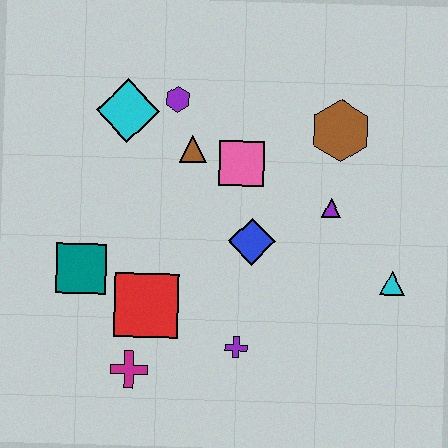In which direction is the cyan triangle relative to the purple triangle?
The cyan triangle is below the purple triangle.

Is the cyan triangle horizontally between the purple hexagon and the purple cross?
No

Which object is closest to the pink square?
The brown triangle is closest to the pink square.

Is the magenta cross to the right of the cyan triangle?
No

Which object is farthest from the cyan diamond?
The cyan triangle is farthest from the cyan diamond.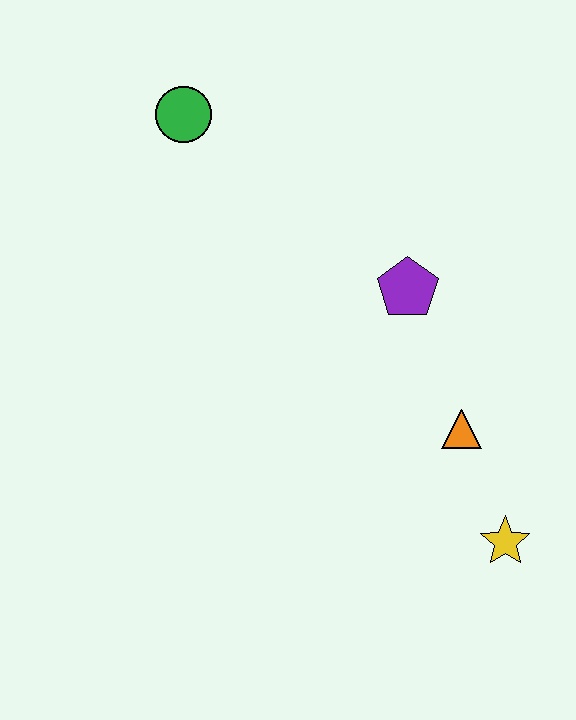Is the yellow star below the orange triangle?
Yes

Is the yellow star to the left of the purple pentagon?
No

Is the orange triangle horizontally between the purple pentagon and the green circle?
No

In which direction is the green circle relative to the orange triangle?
The green circle is above the orange triangle.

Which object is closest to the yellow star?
The orange triangle is closest to the yellow star.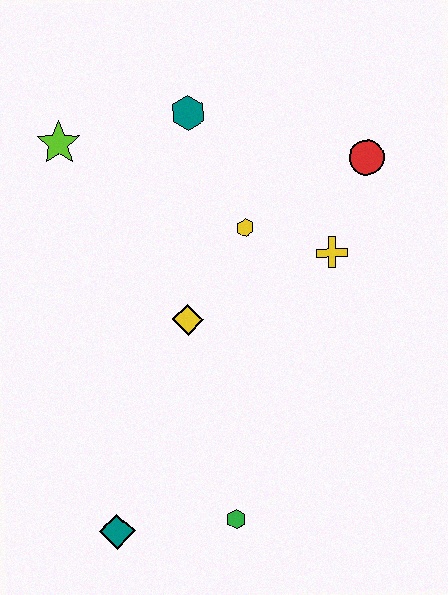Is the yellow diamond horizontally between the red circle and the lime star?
Yes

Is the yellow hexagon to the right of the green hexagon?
Yes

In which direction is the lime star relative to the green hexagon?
The lime star is above the green hexagon.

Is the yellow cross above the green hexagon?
Yes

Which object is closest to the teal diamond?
The green hexagon is closest to the teal diamond.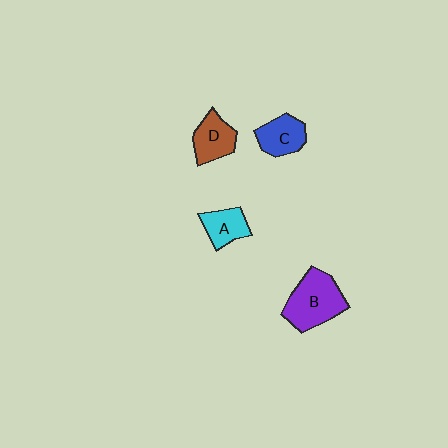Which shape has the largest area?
Shape B (purple).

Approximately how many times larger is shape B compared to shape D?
Approximately 1.6 times.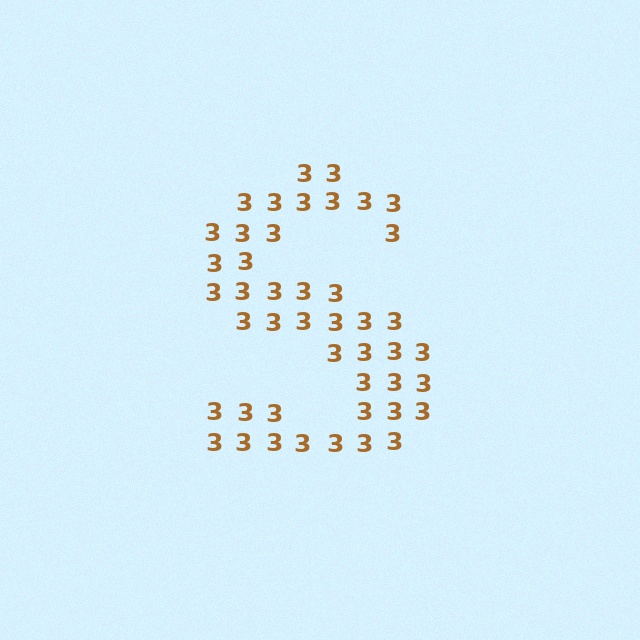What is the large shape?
The large shape is the letter S.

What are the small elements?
The small elements are digit 3's.